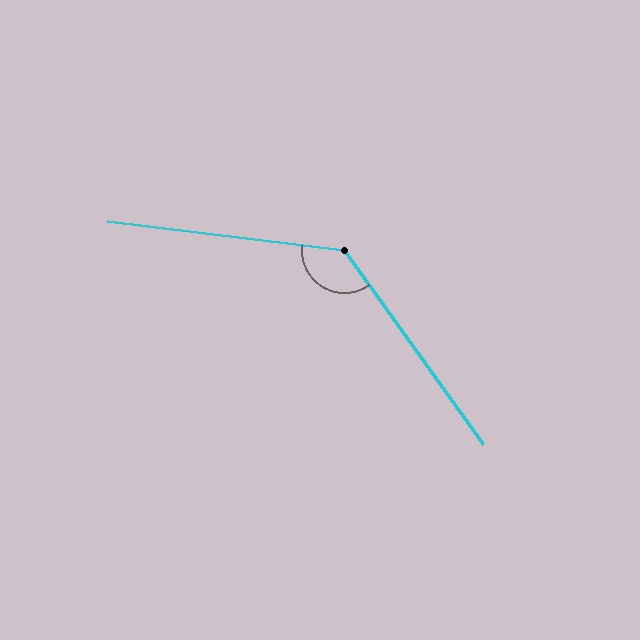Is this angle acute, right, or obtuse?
It is obtuse.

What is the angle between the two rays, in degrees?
Approximately 132 degrees.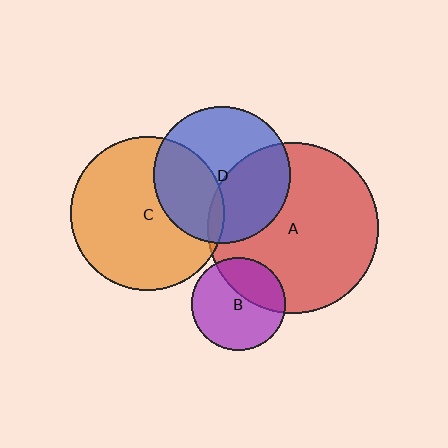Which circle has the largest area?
Circle A (red).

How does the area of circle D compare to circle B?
Approximately 2.1 times.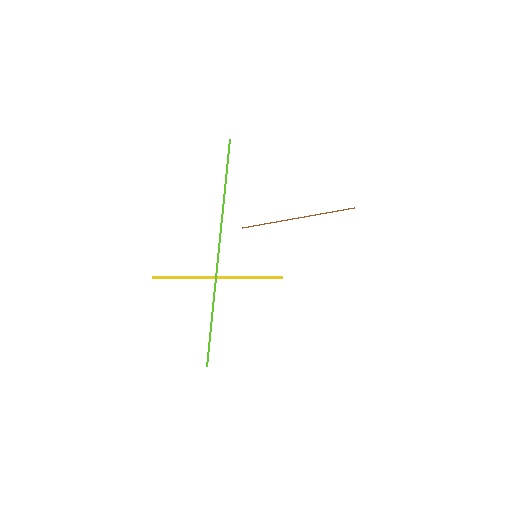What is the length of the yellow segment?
The yellow segment is approximately 130 pixels long.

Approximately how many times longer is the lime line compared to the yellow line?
The lime line is approximately 1.8 times the length of the yellow line.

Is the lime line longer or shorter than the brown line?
The lime line is longer than the brown line.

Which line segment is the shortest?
The brown line is the shortest at approximately 114 pixels.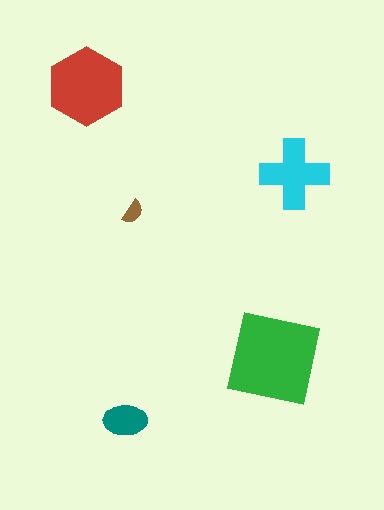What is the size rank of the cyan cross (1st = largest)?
3rd.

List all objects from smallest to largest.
The brown semicircle, the teal ellipse, the cyan cross, the red hexagon, the green square.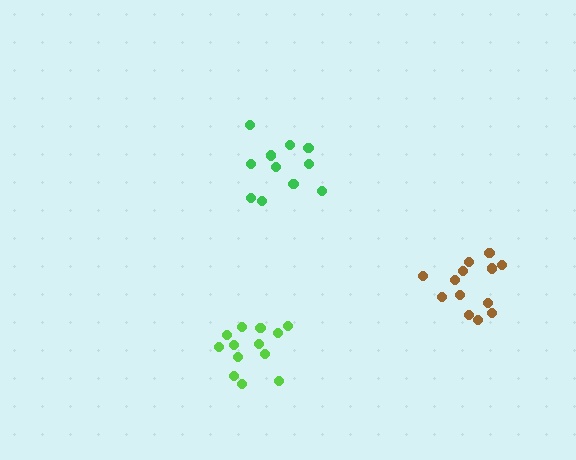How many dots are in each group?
Group 1: 11 dots, Group 2: 13 dots, Group 3: 13 dots (37 total).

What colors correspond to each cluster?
The clusters are colored: green, brown, lime.